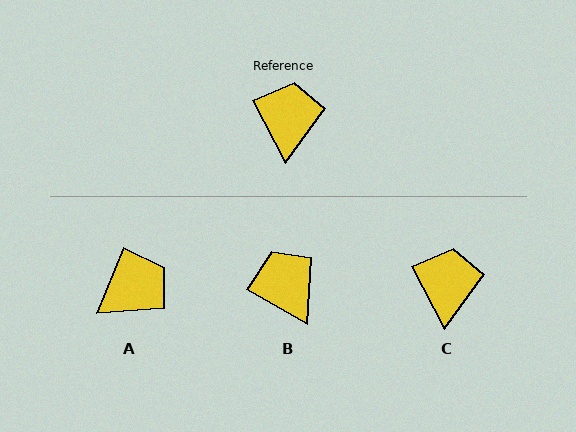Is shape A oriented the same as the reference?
No, it is off by about 50 degrees.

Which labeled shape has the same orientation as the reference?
C.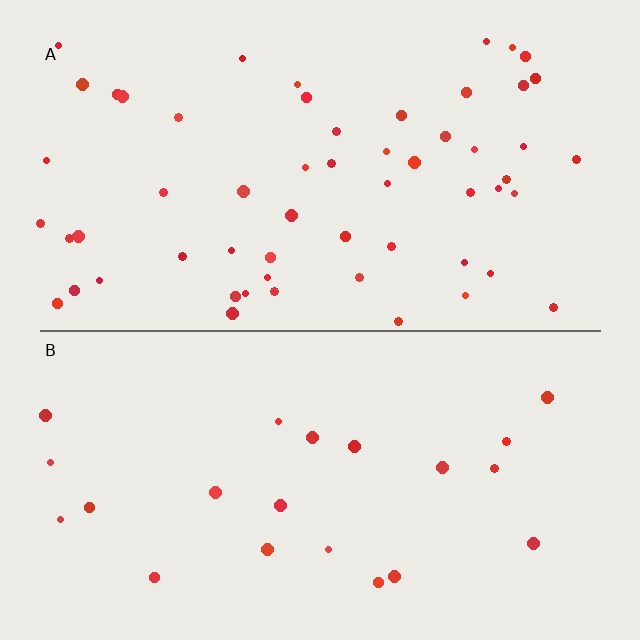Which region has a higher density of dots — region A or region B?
A (the top).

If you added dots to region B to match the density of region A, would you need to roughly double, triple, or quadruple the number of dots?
Approximately triple.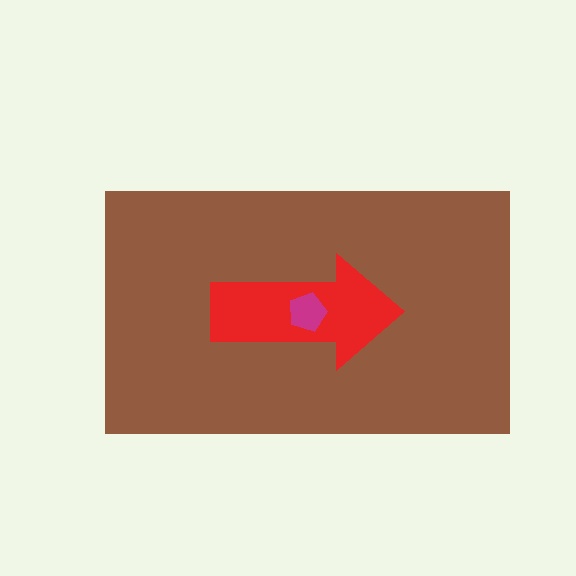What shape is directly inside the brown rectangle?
The red arrow.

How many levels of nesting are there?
3.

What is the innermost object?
The magenta pentagon.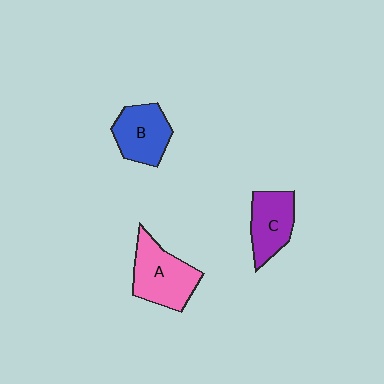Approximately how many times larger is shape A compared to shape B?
Approximately 1.2 times.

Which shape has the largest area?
Shape A (pink).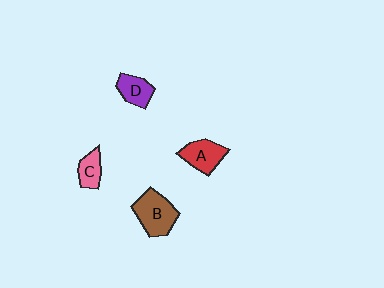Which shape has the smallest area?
Shape C (pink).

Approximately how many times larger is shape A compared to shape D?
Approximately 1.2 times.